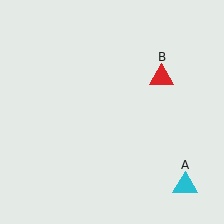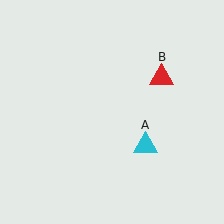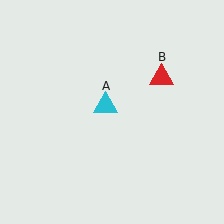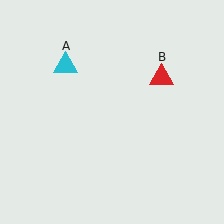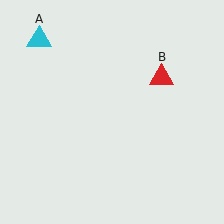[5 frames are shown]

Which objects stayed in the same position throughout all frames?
Red triangle (object B) remained stationary.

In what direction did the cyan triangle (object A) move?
The cyan triangle (object A) moved up and to the left.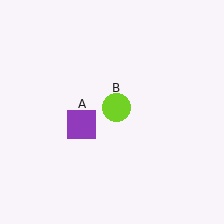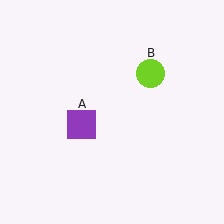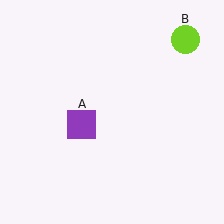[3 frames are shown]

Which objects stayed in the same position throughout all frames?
Purple square (object A) remained stationary.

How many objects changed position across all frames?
1 object changed position: lime circle (object B).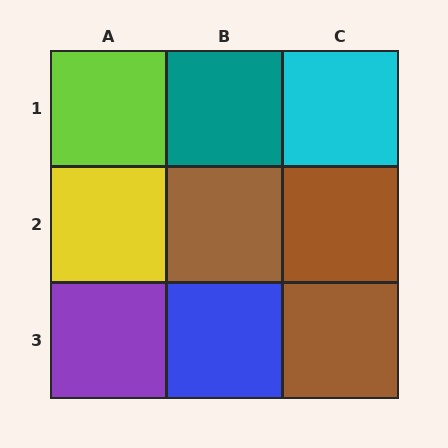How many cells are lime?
1 cell is lime.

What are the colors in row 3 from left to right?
Purple, blue, brown.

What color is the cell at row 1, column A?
Lime.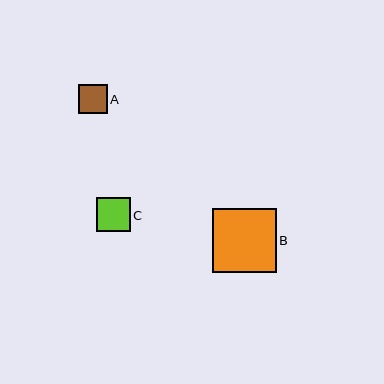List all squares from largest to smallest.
From largest to smallest: B, C, A.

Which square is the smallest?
Square A is the smallest with a size of approximately 29 pixels.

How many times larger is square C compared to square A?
Square C is approximately 1.1 times the size of square A.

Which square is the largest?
Square B is the largest with a size of approximately 64 pixels.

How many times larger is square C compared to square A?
Square C is approximately 1.1 times the size of square A.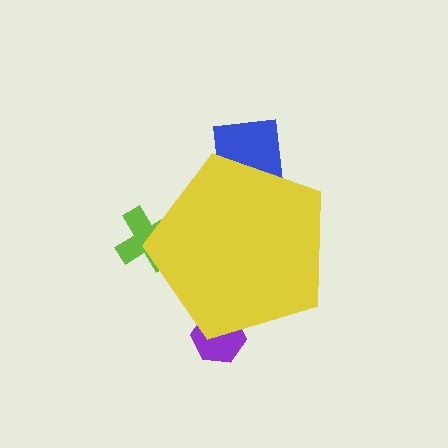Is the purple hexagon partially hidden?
Yes, the purple hexagon is partially hidden behind the yellow pentagon.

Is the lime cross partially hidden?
Yes, the lime cross is partially hidden behind the yellow pentagon.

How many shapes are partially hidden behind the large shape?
3 shapes are partially hidden.